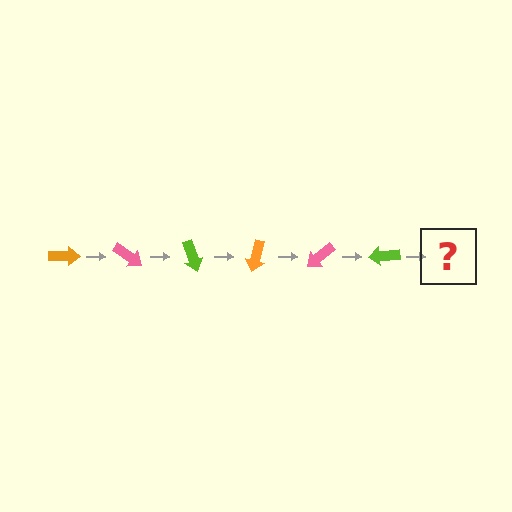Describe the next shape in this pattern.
It should be an orange arrow, rotated 210 degrees from the start.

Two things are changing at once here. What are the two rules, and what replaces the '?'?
The two rules are that it rotates 35 degrees each step and the color cycles through orange, pink, and lime. The '?' should be an orange arrow, rotated 210 degrees from the start.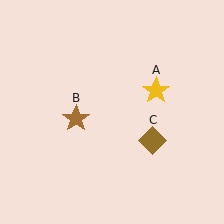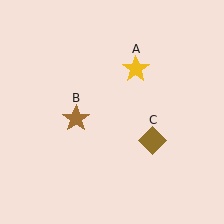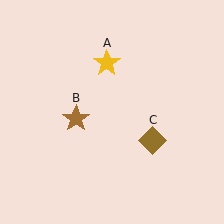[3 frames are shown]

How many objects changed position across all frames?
1 object changed position: yellow star (object A).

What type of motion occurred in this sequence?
The yellow star (object A) rotated counterclockwise around the center of the scene.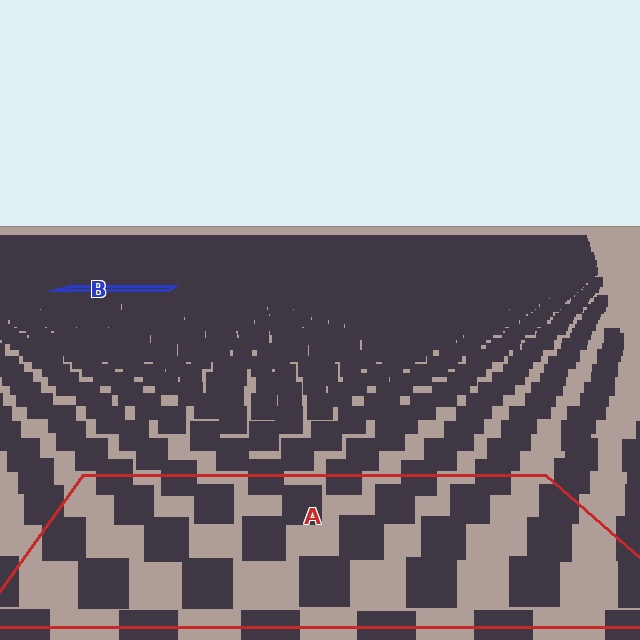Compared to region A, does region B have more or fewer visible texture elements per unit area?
Region B has more texture elements per unit area — they are packed more densely because it is farther away.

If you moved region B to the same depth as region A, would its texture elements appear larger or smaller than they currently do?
They would appear larger. At a closer depth, the same texture elements are projected at a bigger on-screen size.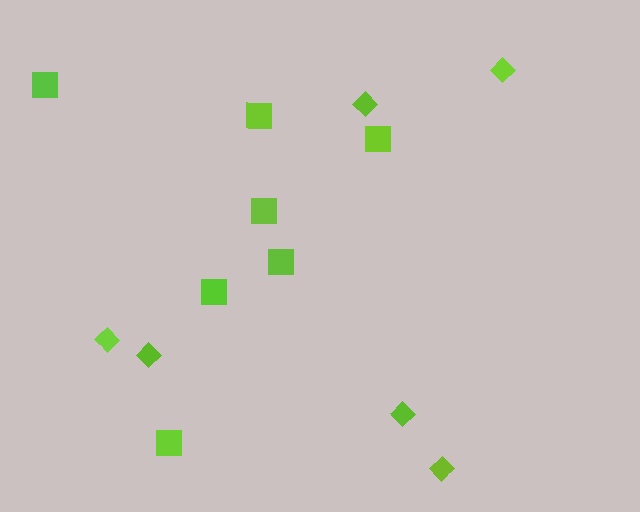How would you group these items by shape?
There are 2 groups: one group of diamonds (6) and one group of squares (7).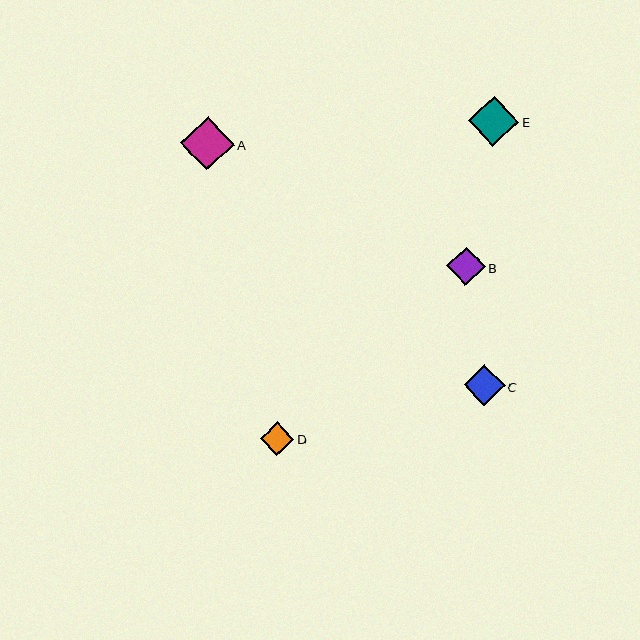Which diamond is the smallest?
Diamond D is the smallest with a size of approximately 34 pixels.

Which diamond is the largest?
Diamond A is the largest with a size of approximately 53 pixels.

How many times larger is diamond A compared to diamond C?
Diamond A is approximately 1.3 times the size of diamond C.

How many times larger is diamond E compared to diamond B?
Diamond E is approximately 1.3 times the size of diamond B.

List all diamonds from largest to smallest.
From largest to smallest: A, E, C, B, D.